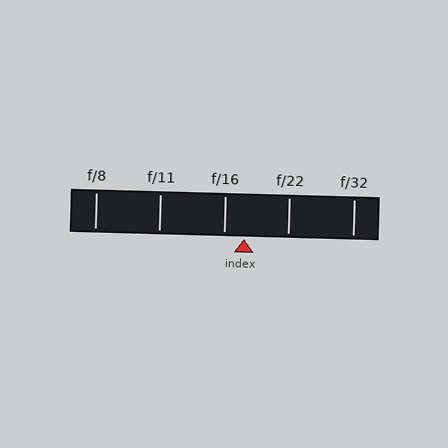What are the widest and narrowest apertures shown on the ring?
The widest aperture shown is f/8 and the narrowest is f/32.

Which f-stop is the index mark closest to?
The index mark is closest to f/16.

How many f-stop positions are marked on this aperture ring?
There are 5 f-stop positions marked.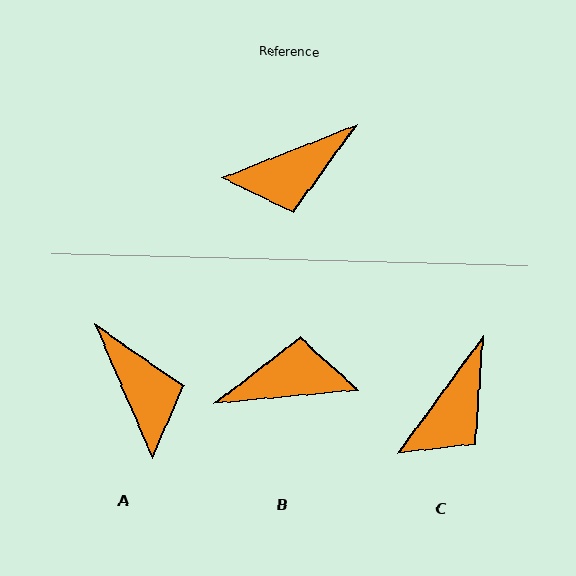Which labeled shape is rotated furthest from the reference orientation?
B, about 164 degrees away.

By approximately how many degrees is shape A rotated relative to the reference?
Approximately 92 degrees counter-clockwise.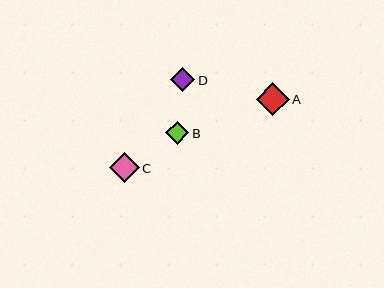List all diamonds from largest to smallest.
From largest to smallest: A, C, D, B.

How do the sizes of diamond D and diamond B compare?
Diamond D and diamond B are approximately the same size.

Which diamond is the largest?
Diamond A is the largest with a size of approximately 33 pixels.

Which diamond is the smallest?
Diamond B is the smallest with a size of approximately 23 pixels.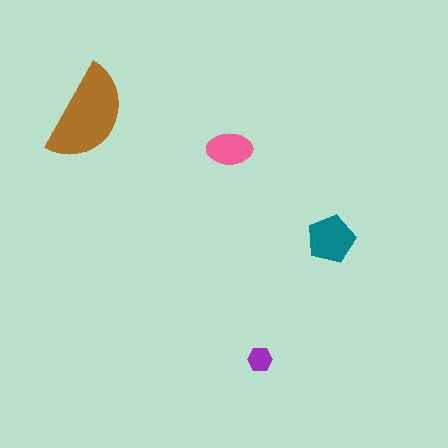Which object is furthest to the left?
The brown semicircle is leftmost.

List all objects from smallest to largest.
The purple hexagon, the pink ellipse, the teal pentagon, the brown semicircle.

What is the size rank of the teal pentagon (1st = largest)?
2nd.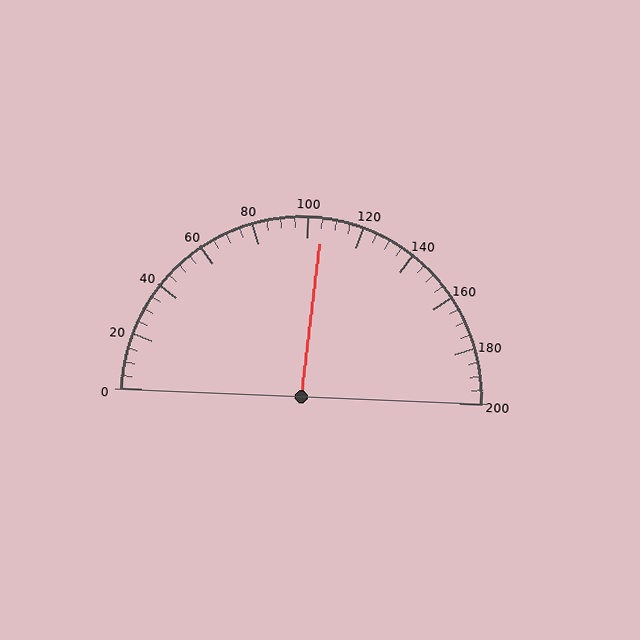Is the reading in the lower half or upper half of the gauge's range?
The reading is in the upper half of the range (0 to 200).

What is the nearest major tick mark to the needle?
The nearest major tick mark is 100.